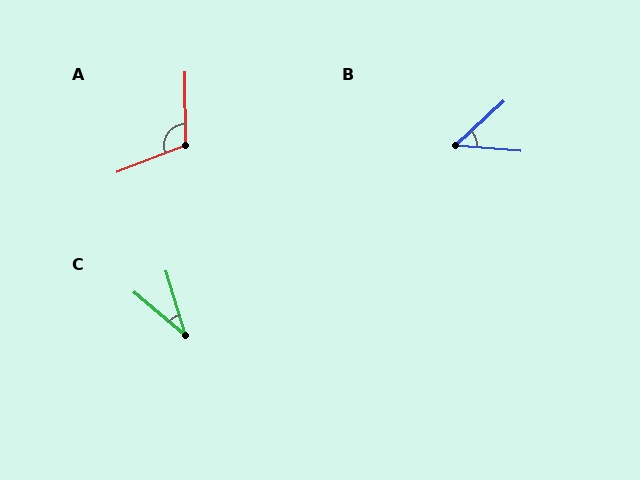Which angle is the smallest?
C, at approximately 33 degrees.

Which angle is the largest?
A, at approximately 111 degrees.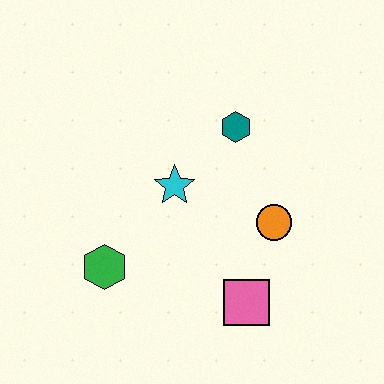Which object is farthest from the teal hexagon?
The green hexagon is farthest from the teal hexagon.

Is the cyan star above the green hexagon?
Yes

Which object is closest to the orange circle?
The pink square is closest to the orange circle.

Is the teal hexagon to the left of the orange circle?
Yes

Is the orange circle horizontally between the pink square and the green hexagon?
No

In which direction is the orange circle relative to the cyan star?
The orange circle is to the right of the cyan star.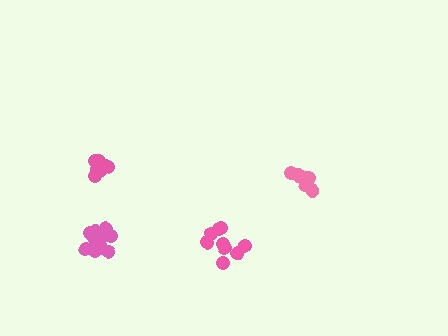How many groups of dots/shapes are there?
There are 4 groups.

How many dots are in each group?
Group 1: 8 dots, Group 2: 8 dots, Group 3: 9 dots, Group 4: 14 dots (39 total).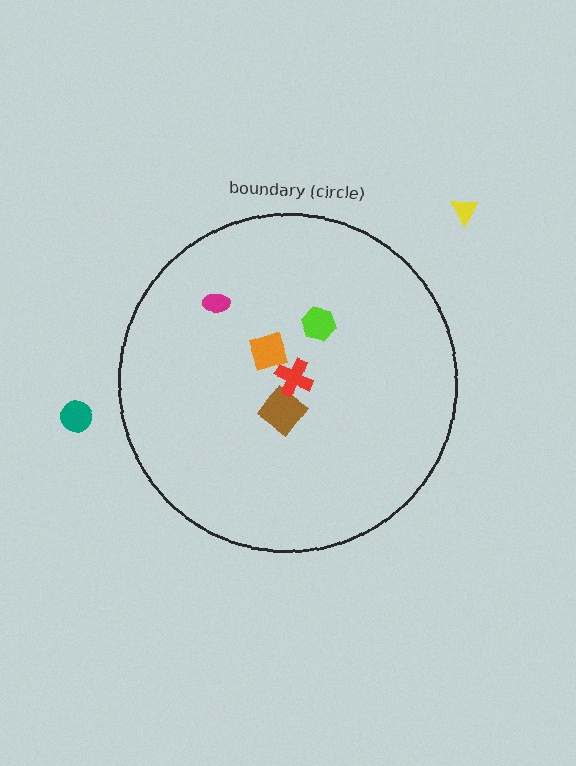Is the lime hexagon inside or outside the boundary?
Inside.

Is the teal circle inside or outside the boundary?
Outside.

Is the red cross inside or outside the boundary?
Inside.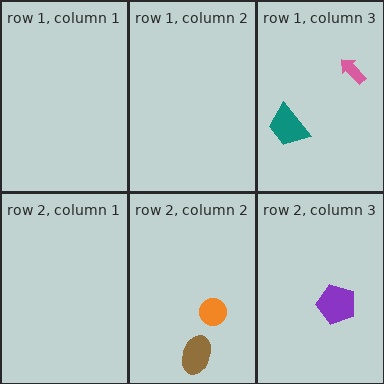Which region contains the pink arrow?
The row 1, column 3 region.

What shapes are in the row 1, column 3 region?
The pink arrow, the teal trapezoid.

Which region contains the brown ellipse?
The row 2, column 2 region.